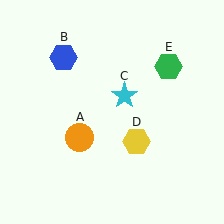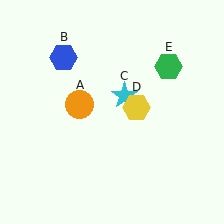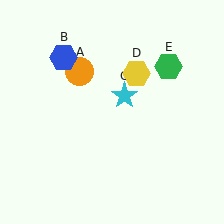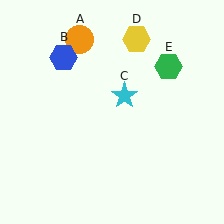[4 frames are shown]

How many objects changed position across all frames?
2 objects changed position: orange circle (object A), yellow hexagon (object D).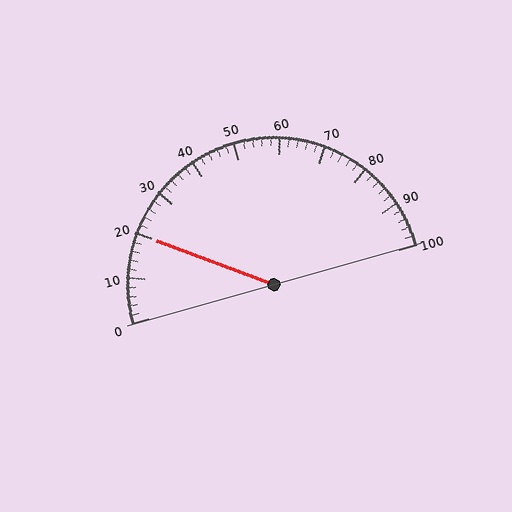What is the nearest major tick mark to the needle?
The nearest major tick mark is 20.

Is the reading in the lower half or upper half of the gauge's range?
The reading is in the lower half of the range (0 to 100).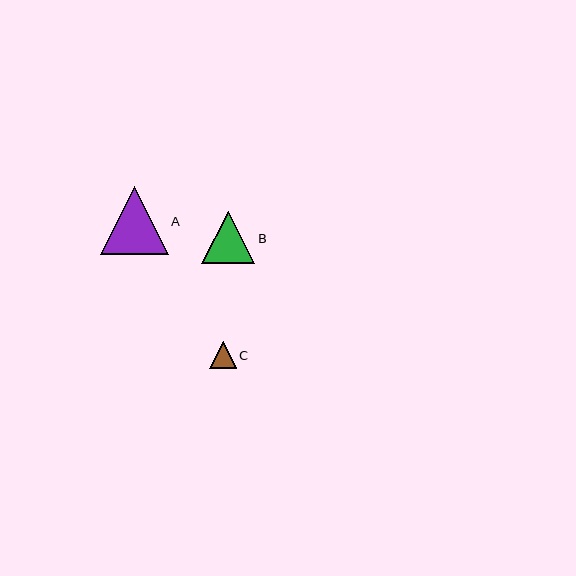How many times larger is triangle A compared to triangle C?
Triangle A is approximately 2.6 times the size of triangle C.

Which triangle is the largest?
Triangle A is the largest with a size of approximately 68 pixels.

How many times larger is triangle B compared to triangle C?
Triangle B is approximately 2.0 times the size of triangle C.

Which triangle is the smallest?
Triangle C is the smallest with a size of approximately 26 pixels.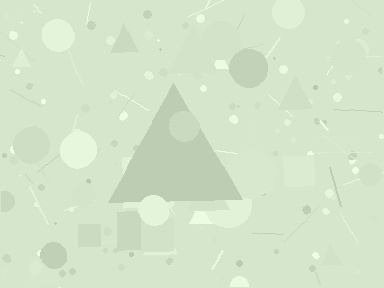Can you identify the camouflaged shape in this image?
The camouflaged shape is a triangle.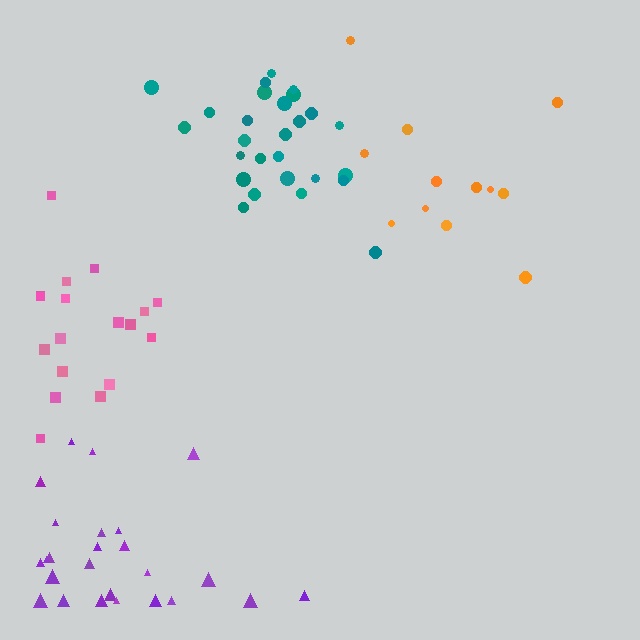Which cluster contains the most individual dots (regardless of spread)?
Teal (27).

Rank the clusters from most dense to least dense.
teal, purple, pink, orange.